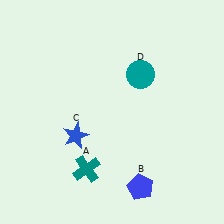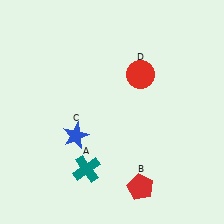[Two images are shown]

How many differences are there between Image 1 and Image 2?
There are 2 differences between the two images.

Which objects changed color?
B changed from blue to red. D changed from teal to red.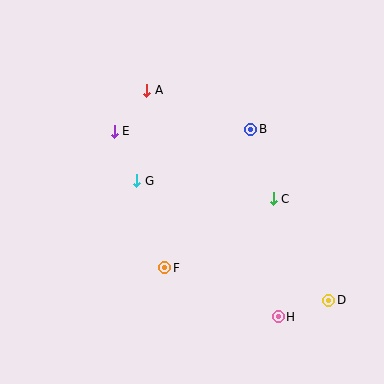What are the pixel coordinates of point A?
Point A is at (147, 91).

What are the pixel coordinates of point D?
Point D is at (329, 300).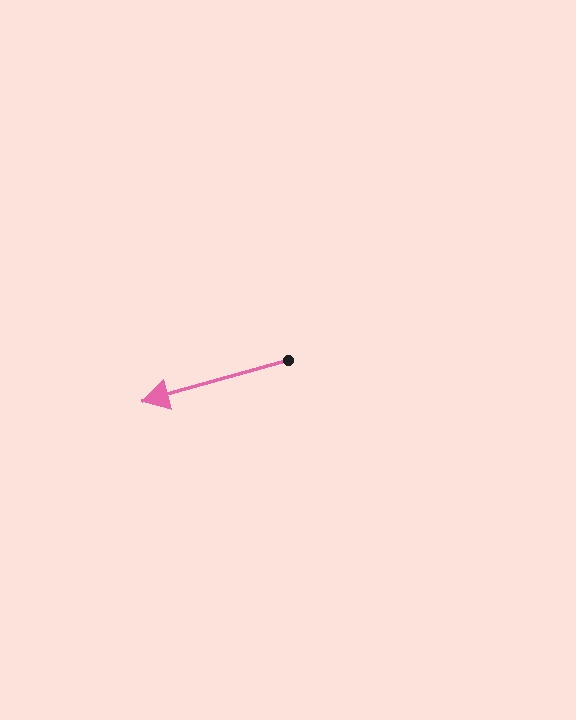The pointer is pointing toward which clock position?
Roughly 8 o'clock.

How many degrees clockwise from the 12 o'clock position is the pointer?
Approximately 254 degrees.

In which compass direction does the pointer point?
West.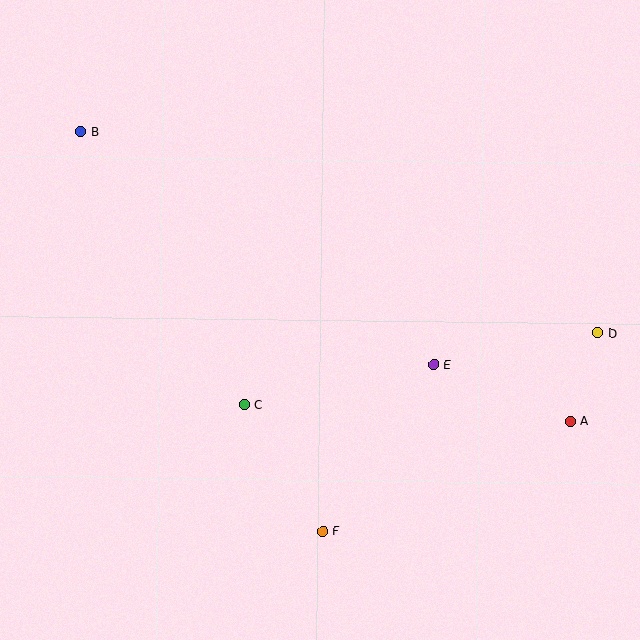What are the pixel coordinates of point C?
Point C is at (244, 405).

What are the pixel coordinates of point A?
Point A is at (570, 421).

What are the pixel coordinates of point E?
Point E is at (434, 365).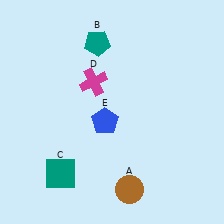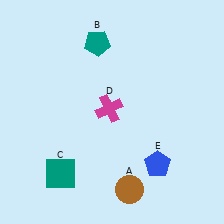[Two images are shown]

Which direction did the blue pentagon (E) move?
The blue pentagon (E) moved right.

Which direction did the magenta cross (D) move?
The magenta cross (D) moved down.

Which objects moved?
The objects that moved are: the magenta cross (D), the blue pentagon (E).